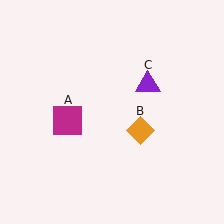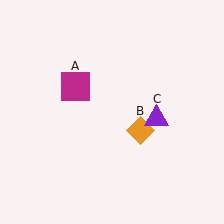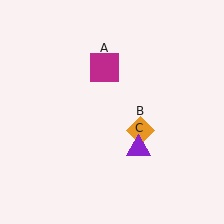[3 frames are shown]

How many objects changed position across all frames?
2 objects changed position: magenta square (object A), purple triangle (object C).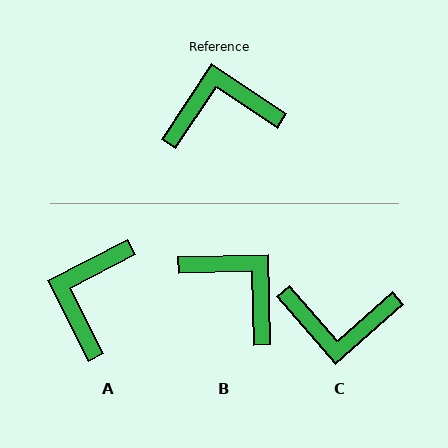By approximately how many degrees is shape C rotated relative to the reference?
Approximately 165 degrees counter-clockwise.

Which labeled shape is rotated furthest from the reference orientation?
C, about 165 degrees away.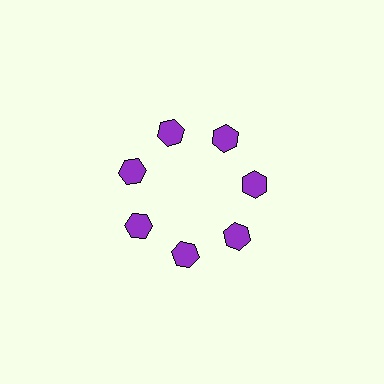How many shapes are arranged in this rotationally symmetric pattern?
There are 7 shapes, arranged in 7 groups of 1.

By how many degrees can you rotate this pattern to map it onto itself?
The pattern maps onto itself every 51 degrees of rotation.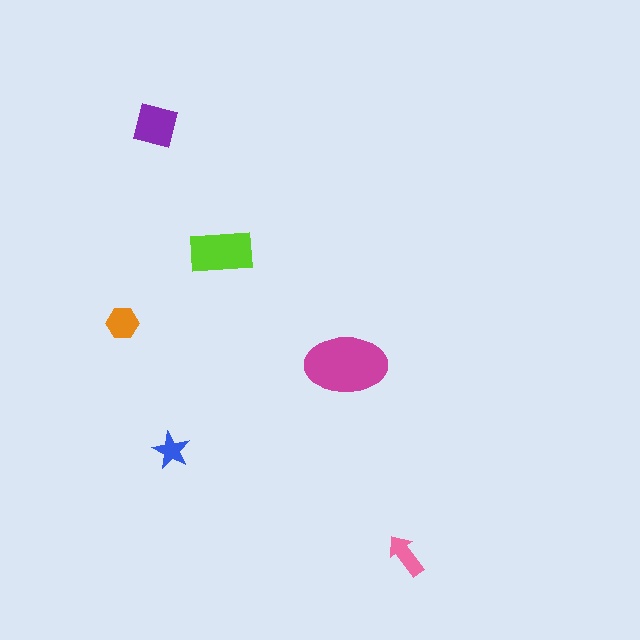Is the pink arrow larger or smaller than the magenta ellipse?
Smaller.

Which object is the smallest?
The blue star.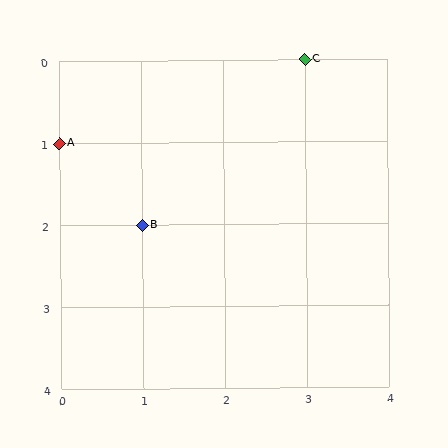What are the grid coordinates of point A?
Point A is at grid coordinates (0, 1).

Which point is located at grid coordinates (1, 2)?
Point B is at (1, 2).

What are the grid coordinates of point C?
Point C is at grid coordinates (3, 0).